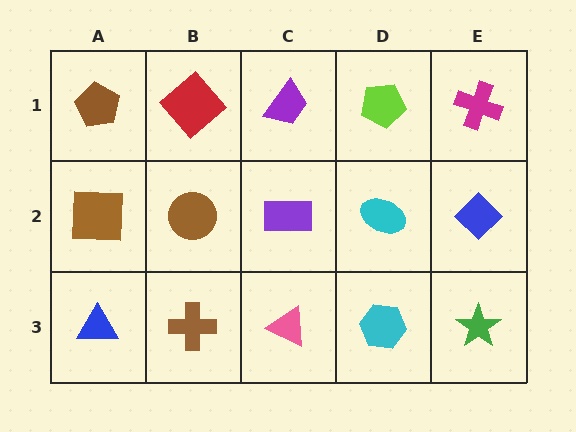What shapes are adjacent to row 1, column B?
A brown circle (row 2, column B), a brown pentagon (row 1, column A), a purple trapezoid (row 1, column C).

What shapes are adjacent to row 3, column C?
A purple rectangle (row 2, column C), a brown cross (row 3, column B), a cyan hexagon (row 3, column D).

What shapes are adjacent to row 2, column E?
A magenta cross (row 1, column E), a green star (row 3, column E), a cyan ellipse (row 2, column D).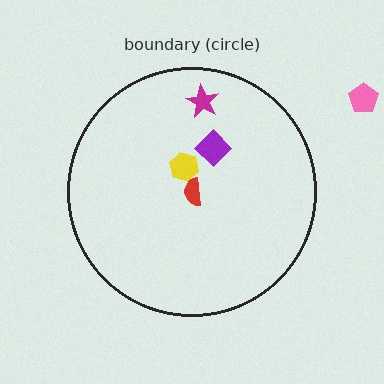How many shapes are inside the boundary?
4 inside, 1 outside.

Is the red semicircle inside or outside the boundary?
Inside.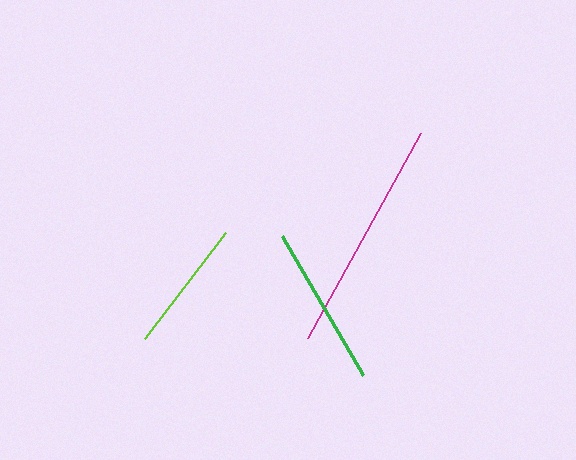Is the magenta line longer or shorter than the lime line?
The magenta line is longer than the lime line.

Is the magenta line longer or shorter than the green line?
The magenta line is longer than the green line.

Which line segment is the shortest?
The lime line is the shortest at approximately 134 pixels.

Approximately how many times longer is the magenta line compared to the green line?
The magenta line is approximately 1.5 times the length of the green line.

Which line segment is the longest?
The magenta line is the longest at approximately 234 pixels.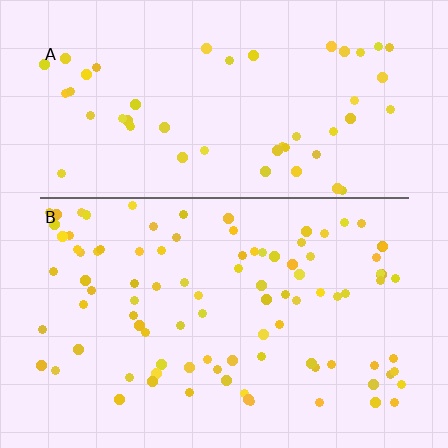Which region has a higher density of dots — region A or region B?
B (the bottom).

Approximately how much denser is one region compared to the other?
Approximately 1.9× — region B over region A.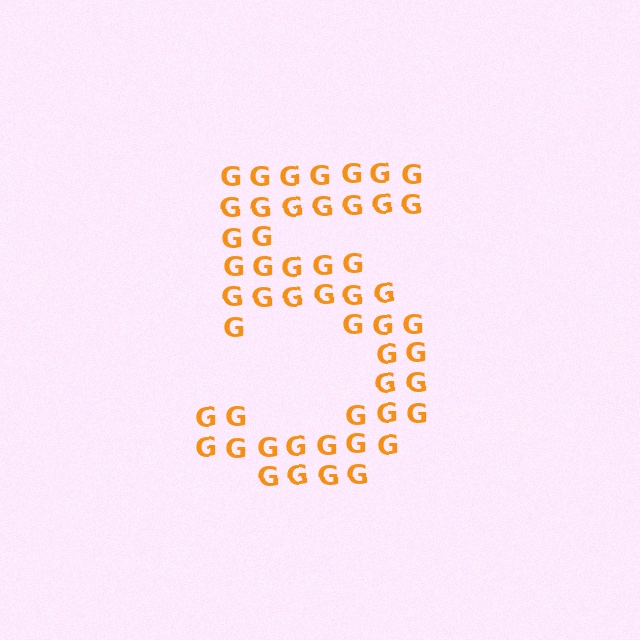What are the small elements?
The small elements are letter G's.